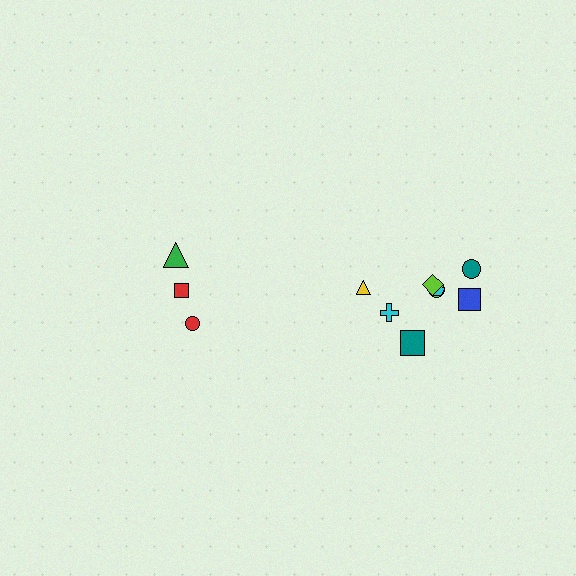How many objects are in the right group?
There are 8 objects.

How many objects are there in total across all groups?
There are 11 objects.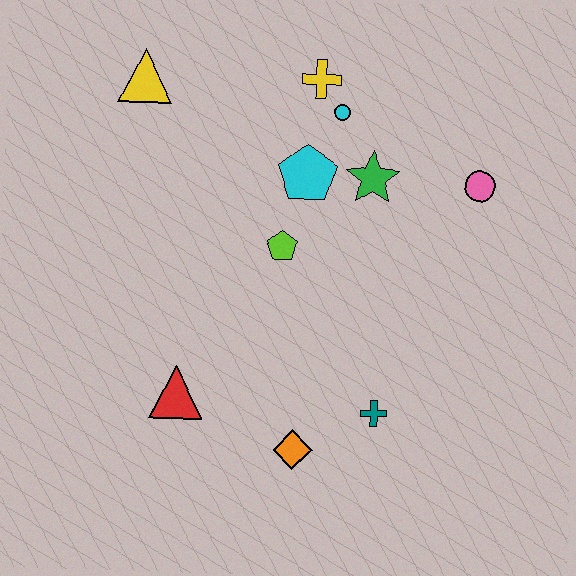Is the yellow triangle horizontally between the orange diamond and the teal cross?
No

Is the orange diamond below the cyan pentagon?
Yes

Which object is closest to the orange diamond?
The teal cross is closest to the orange diamond.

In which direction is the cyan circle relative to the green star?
The cyan circle is above the green star.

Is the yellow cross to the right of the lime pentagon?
Yes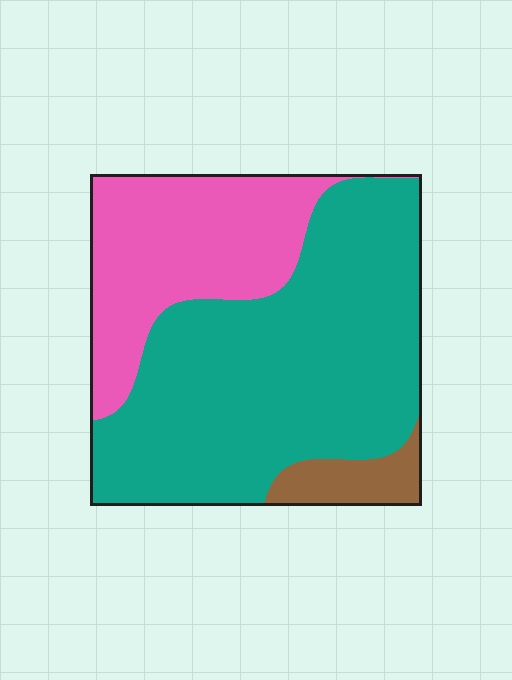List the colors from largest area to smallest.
From largest to smallest: teal, pink, brown.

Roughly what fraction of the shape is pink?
Pink takes up about one third (1/3) of the shape.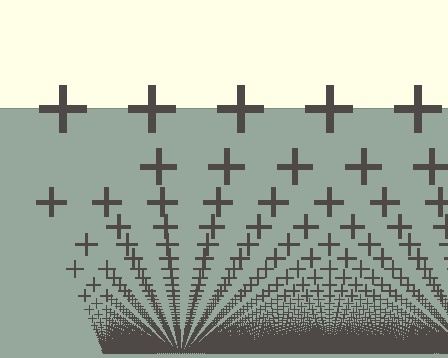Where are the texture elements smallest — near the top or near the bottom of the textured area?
Near the bottom.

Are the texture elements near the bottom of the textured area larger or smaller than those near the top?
Smaller. The gradient is inverted — elements near the bottom are smaller and denser.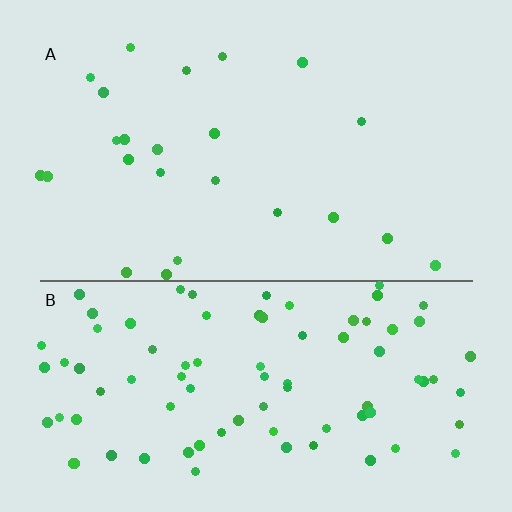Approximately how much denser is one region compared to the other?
Approximately 3.6× — region B over region A.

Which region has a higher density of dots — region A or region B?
B (the bottom).